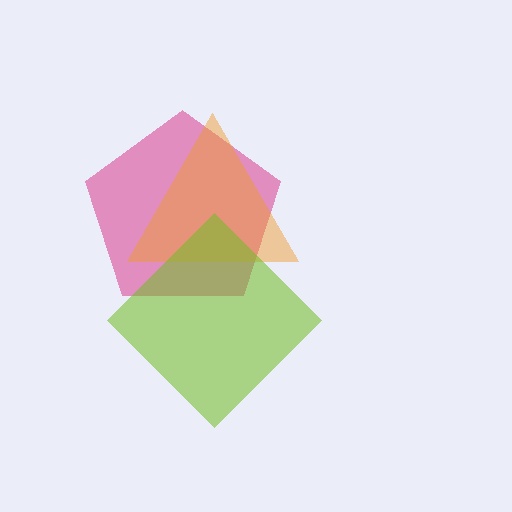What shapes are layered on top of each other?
The layered shapes are: a pink pentagon, an orange triangle, a lime diamond.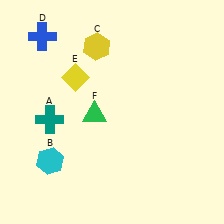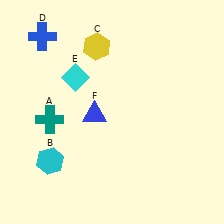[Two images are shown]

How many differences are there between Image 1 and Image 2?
There are 2 differences between the two images.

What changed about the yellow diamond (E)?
In Image 1, E is yellow. In Image 2, it changed to cyan.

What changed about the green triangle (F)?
In Image 1, F is green. In Image 2, it changed to blue.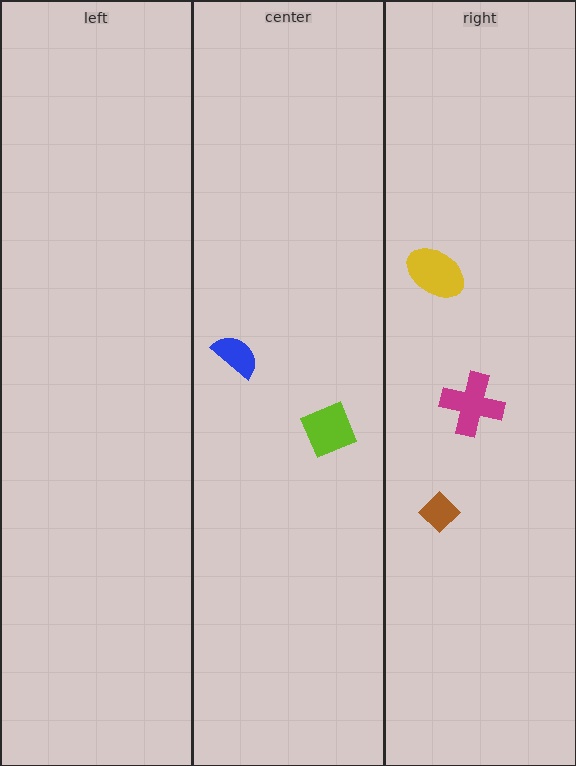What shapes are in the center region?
The lime square, the blue semicircle.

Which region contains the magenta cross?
The right region.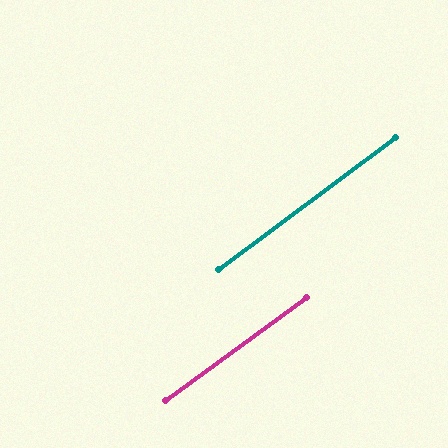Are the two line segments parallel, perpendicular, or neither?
Parallel — their directions differ by only 0.6°.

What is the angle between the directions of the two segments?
Approximately 1 degree.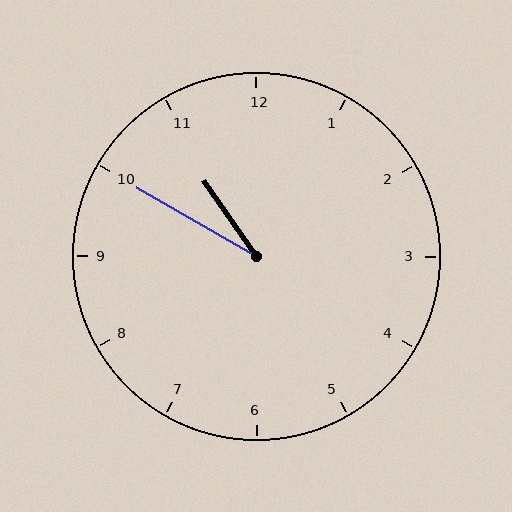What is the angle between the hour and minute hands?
Approximately 25 degrees.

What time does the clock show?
10:50.